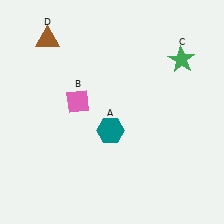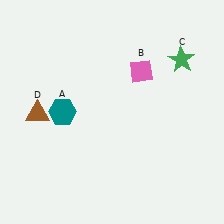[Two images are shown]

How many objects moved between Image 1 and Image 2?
3 objects moved between the two images.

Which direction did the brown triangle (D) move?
The brown triangle (D) moved down.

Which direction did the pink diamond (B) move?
The pink diamond (B) moved right.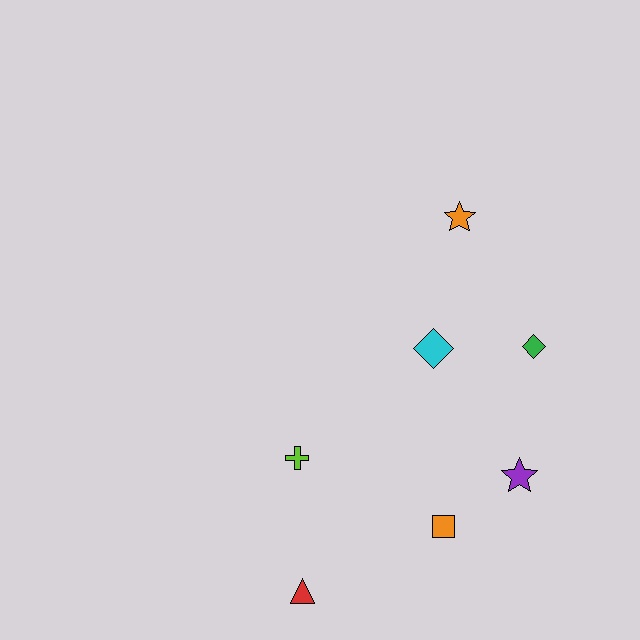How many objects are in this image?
There are 7 objects.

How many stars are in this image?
There are 2 stars.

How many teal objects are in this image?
There are no teal objects.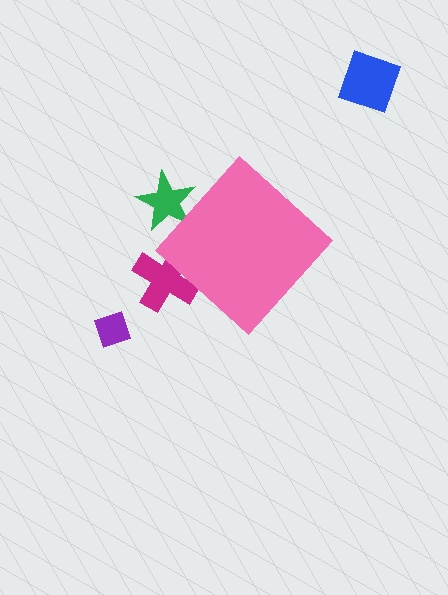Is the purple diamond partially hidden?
No, the purple diamond is fully visible.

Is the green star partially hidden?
Yes, the green star is partially hidden behind the pink diamond.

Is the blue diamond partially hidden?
No, the blue diamond is fully visible.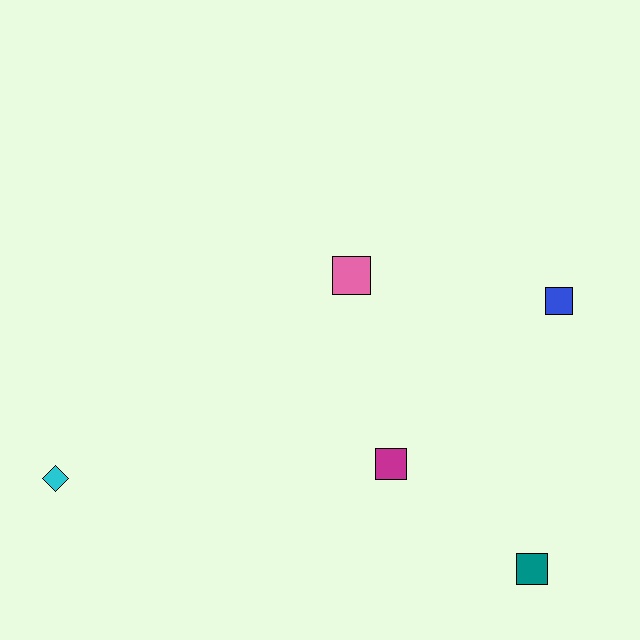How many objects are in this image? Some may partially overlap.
There are 5 objects.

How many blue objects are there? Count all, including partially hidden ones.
There is 1 blue object.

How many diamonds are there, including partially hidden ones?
There is 1 diamond.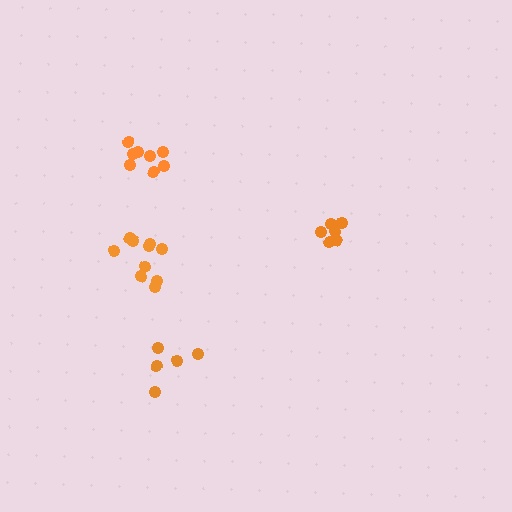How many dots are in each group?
Group 1: 7 dots, Group 2: 10 dots, Group 3: 5 dots, Group 4: 8 dots (30 total).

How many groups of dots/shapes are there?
There are 4 groups.